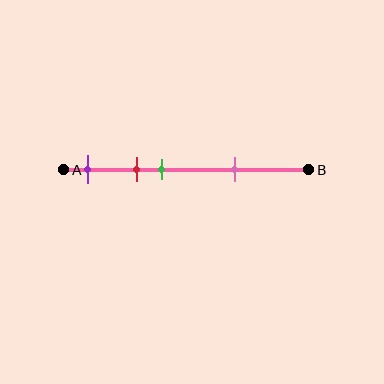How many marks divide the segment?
There are 4 marks dividing the segment.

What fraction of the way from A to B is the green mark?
The green mark is approximately 40% (0.4) of the way from A to B.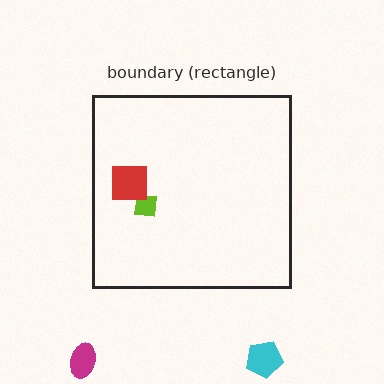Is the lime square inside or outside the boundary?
Inside.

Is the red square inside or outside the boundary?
Inside.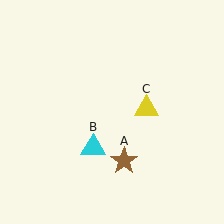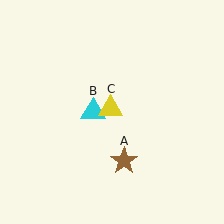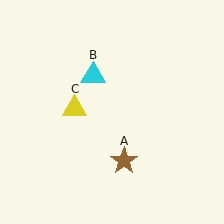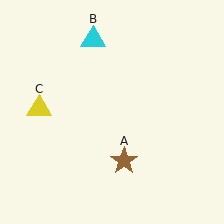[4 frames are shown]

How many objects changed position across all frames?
2 objects changed position: cyan triangle (object B), yellow triangle (object C).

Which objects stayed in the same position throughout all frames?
Brown star (object A) remained stationary.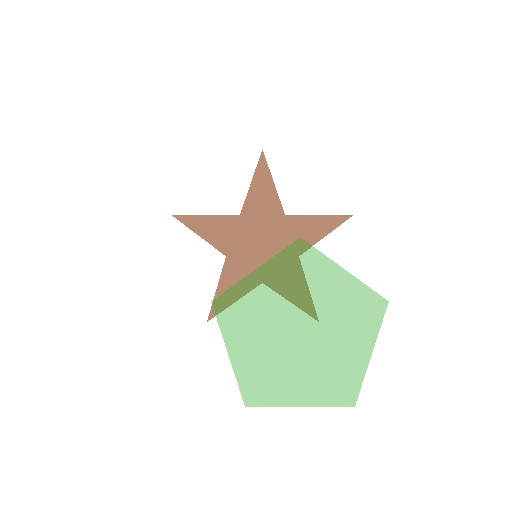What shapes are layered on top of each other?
The layered shapes are: a brown star, a green pentagon.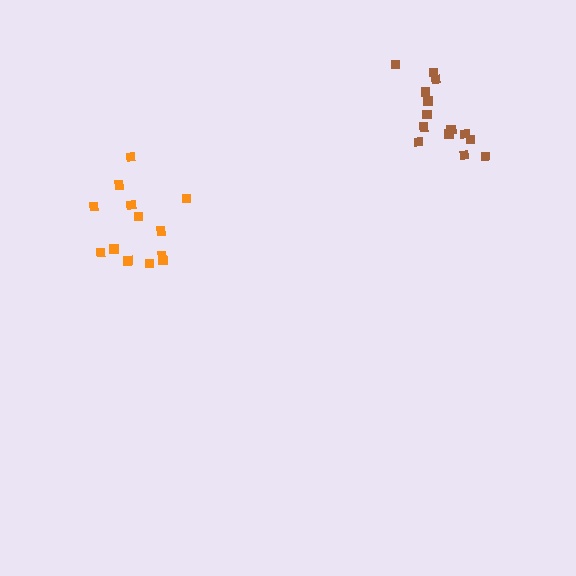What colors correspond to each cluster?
The clusters are colored: brown, orange.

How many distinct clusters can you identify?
There are 2 distinct clusters.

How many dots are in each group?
Group 1: 14 dots, Group 2: 13 dots (27 total).